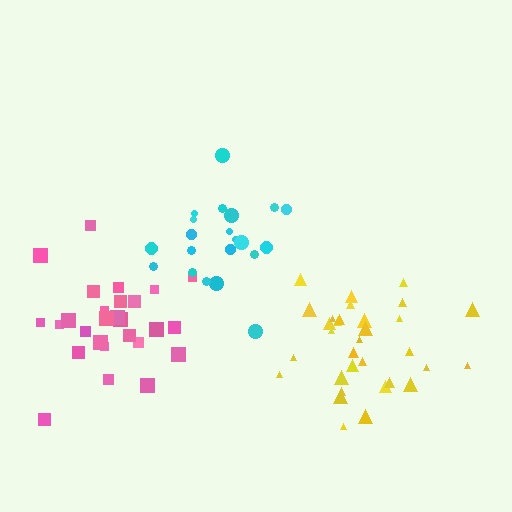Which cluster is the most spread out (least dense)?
Yellow.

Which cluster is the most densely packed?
Cyan.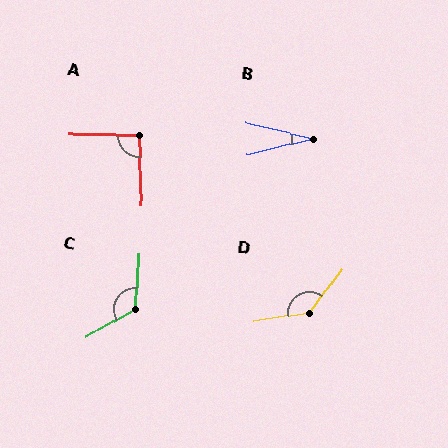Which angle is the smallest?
B, at approximately 27 degrees.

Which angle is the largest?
D, at approximately 135 degrees.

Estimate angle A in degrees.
Approximately 93 degrees.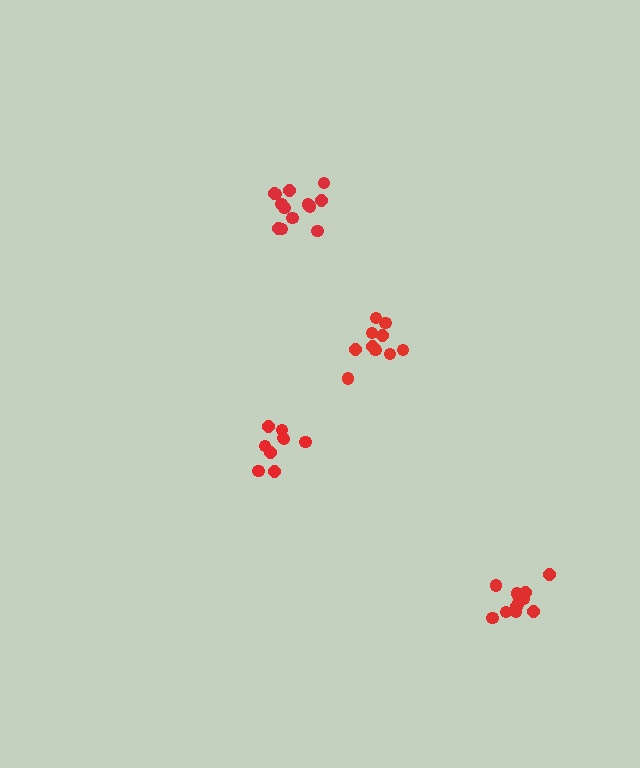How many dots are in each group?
Group 1: 9 dots, Group 2: 10 dots, Group 3: 13 dots, Group 4: 12 dots (44 total).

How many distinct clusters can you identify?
There are 4 distinct clusters.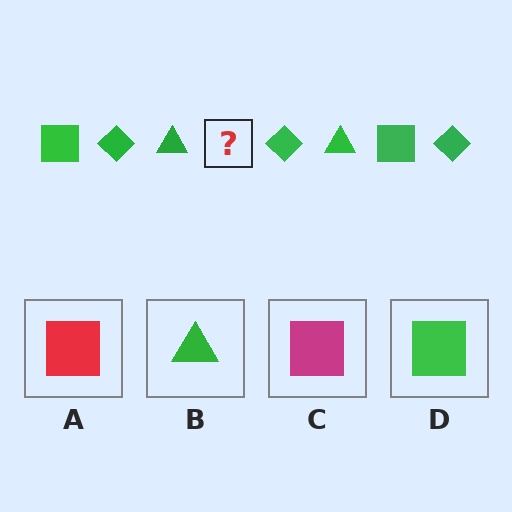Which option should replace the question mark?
Option D.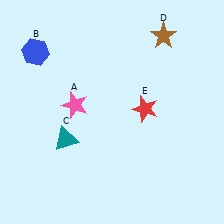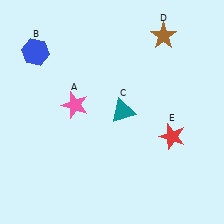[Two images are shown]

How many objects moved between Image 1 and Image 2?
2 objects moved between the two images.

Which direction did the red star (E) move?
The red star (E) moved down.